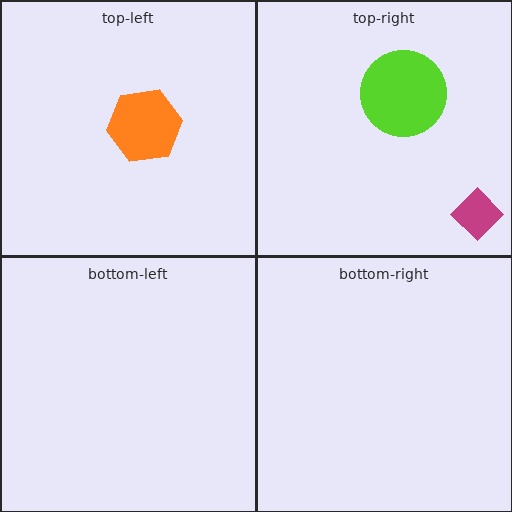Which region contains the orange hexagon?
The top-left region.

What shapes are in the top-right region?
The lime circle, the magenta diamond.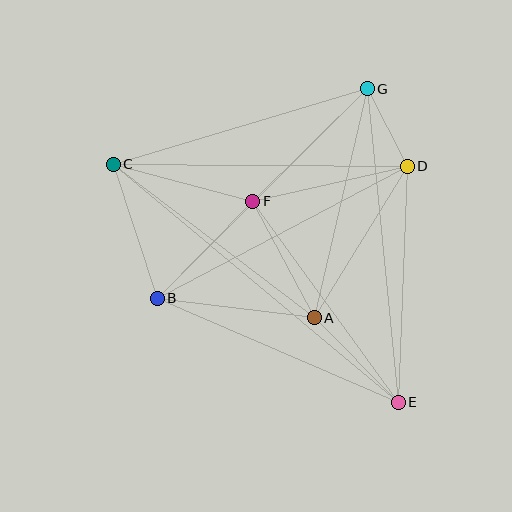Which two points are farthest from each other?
Points C and E are farthest from each other.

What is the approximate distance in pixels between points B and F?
The distance between B and F is approximately 136 pixels.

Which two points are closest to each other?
Points D and G are closest to each other.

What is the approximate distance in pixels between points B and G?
The distance between B and G is approximately 297 pixels.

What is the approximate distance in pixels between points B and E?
The distance between B and E is approximately 262 pixels.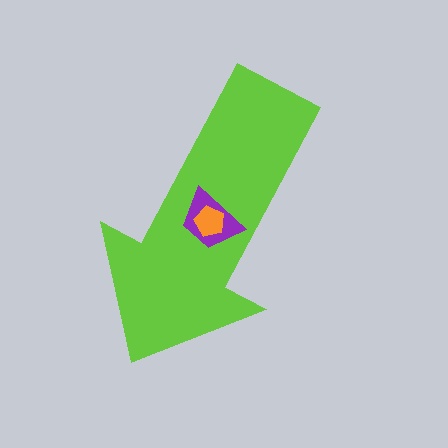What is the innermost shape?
The orange pentagon.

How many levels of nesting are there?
3.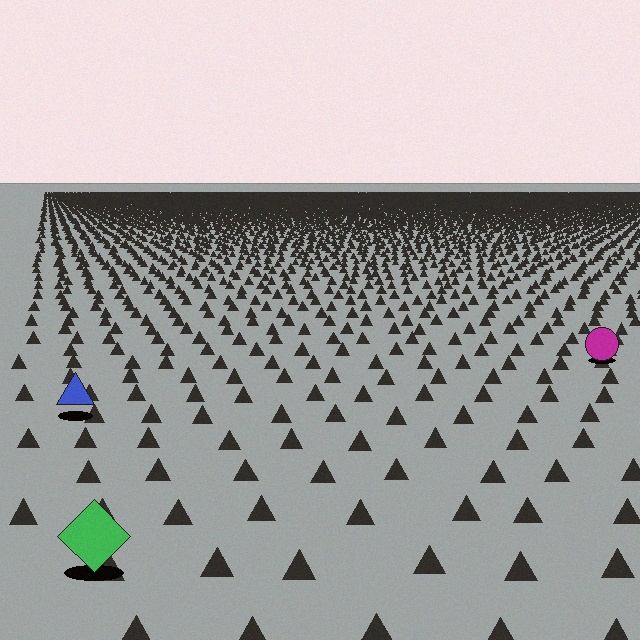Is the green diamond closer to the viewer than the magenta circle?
Yes. The green diamond is closer — you can tell from the texture gradient: the ground texture is coarser near it.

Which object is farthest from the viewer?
The magenta circle is farthest from the viewer. It appears smaller and the ground texture around it is denser.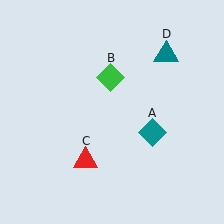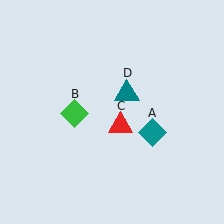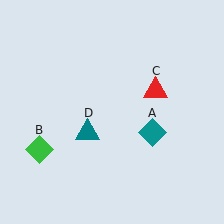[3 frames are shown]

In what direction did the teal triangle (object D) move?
The teal triangle (object D) moved down and to the left.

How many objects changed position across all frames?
3 objects changed position: green diamond (object B), red triangle (object C), teal triangle (object D).